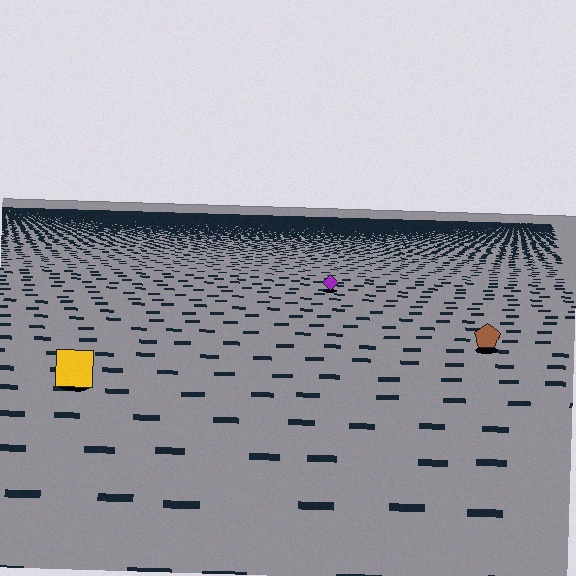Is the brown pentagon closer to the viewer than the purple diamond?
Yes. The brown pentagon is closer — you can tell from the texture gradient: the ground texture is coarser near it.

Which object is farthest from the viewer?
The purple diamond is farthest from the viewer. It appears smaller and the ground texture around it is denser.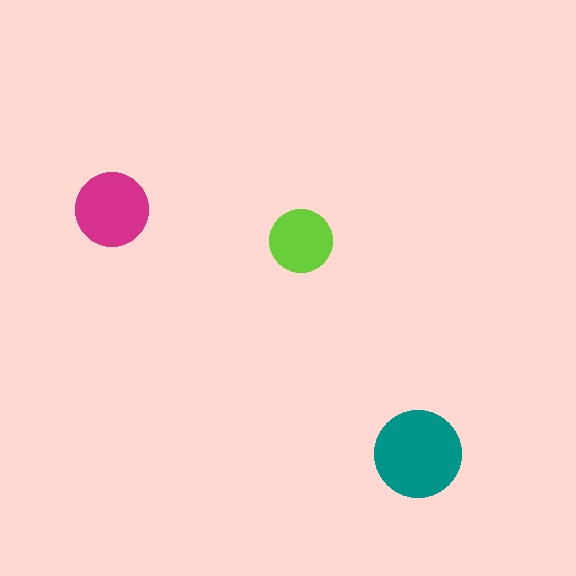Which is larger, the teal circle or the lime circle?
The teal one.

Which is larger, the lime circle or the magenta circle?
The magenta one.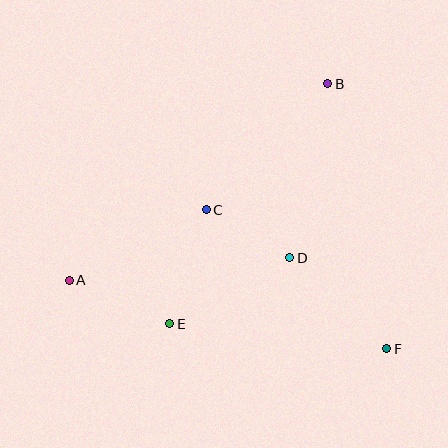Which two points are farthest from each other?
Points A and F are farthest from each other.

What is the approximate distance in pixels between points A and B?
The distance between A and B is approximately 325 pixels.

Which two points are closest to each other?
Points C and D are closest to each other.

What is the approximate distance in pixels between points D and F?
The distance between D and F is approximately 133 pixels.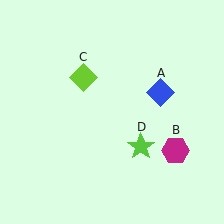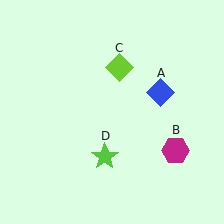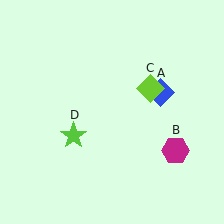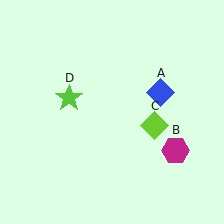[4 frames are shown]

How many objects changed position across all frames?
2 objects changed position: lime diamond (object C), lime star (object D).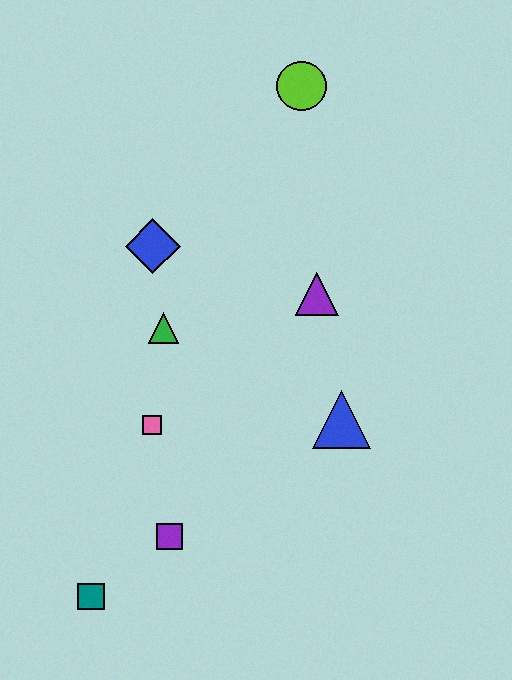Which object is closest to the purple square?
The teal square is closest to the purple square.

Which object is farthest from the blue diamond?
The teal square is farthest from the blue diamond.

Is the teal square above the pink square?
No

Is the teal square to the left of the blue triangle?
Yes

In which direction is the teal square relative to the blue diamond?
The teal square is below the blue diamond.